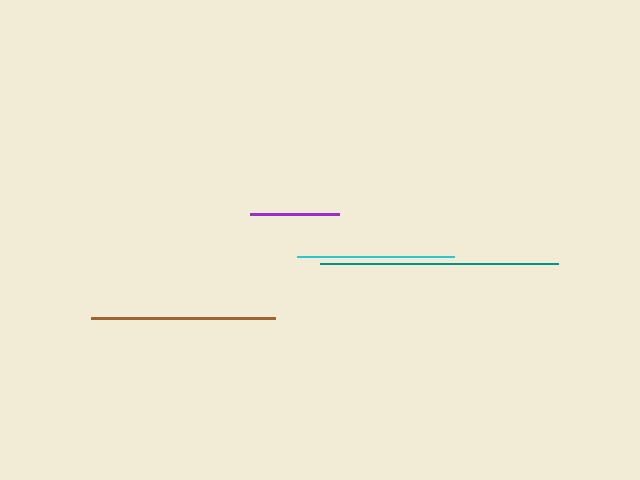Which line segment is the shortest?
The purple line is the shortest at approximately 89 pixels.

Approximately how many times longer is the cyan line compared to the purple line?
The cyan line is approximately 1.8 times the length of the purple line.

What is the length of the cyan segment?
The cyan segment is approximately 157 pixels long.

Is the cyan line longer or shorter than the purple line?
The cyan line is longer than the purple line.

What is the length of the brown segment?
The brown segment is approximately 184 pixels long.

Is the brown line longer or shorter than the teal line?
The teal line is longer than the brown line.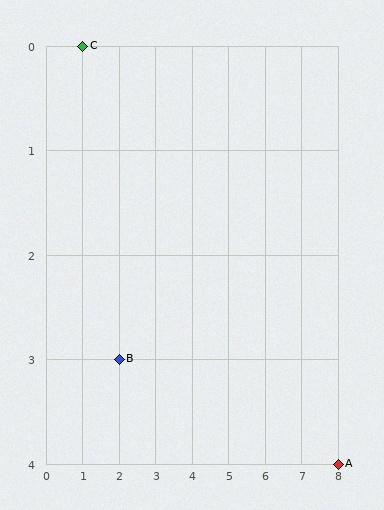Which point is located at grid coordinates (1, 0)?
Point C is at (1, 0).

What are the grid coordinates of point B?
Point B is at grid coordinates (2, 3).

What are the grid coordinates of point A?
Point A is at grid coordinates (8, 4).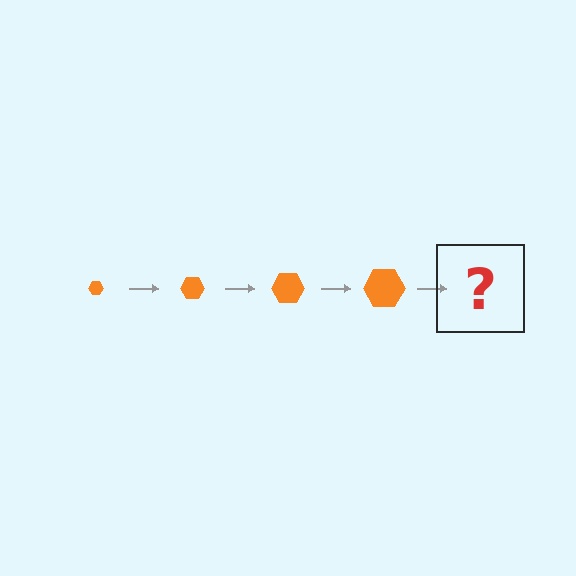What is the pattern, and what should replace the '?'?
The pattern is that the hexagon gets progressively larger each step. The '?' should be an orange hexagon, larger than the previous one.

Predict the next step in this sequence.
The next step is an orange hexagon, larger than the previous one.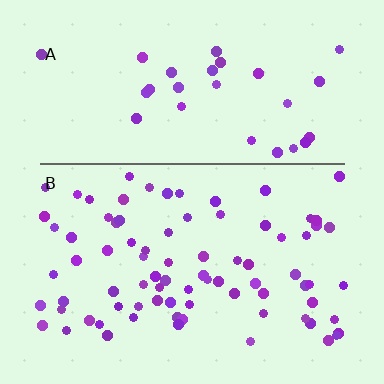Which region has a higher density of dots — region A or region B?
B (the bottom).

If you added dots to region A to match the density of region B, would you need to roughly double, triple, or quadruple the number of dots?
Approximately triple.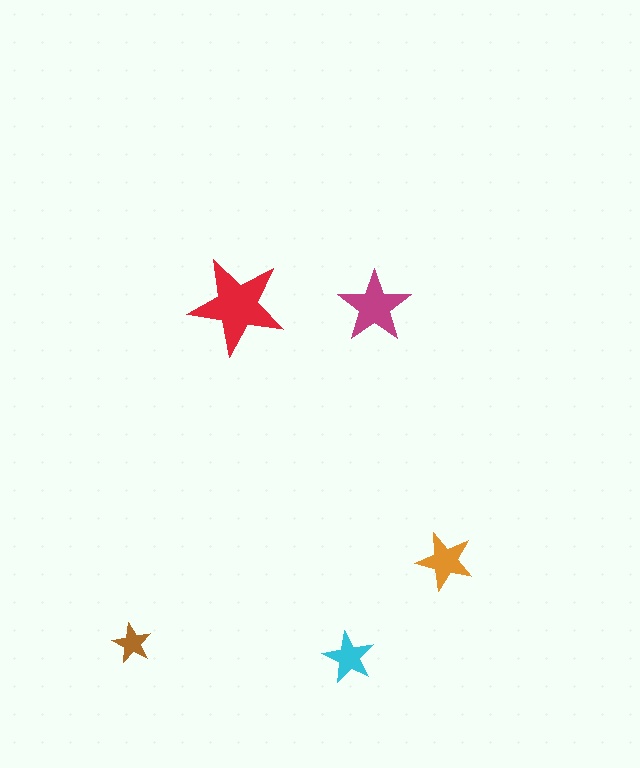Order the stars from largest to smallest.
the red one, the magenta one, the orange one, the cyan one, the brown one.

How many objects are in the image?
There are 5 objects in the image.